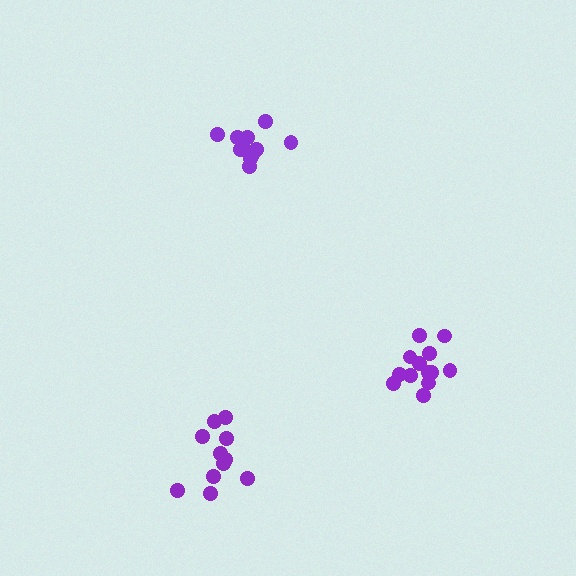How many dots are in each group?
Group 1: 11 dots, Group 2: 11 dots, Group 3: 13 dots (35 total).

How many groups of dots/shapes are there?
There are 3 groups.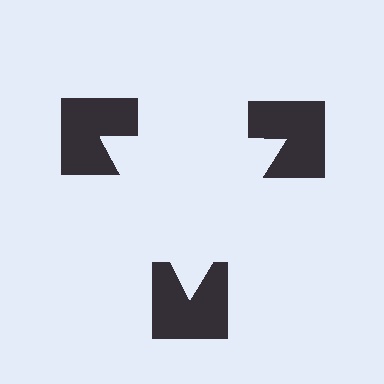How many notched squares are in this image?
There are 3 — one at each vertex of the illusory triangle.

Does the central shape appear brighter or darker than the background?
It typically appears slightly brighter than the background, even though no actual brightness change is drawn.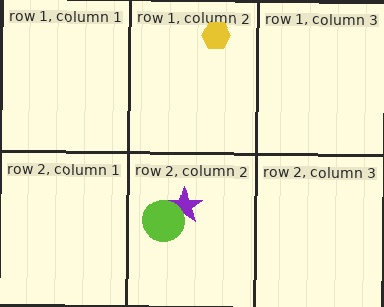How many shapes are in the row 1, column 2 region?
1.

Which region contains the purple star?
The row 2, column 2 region.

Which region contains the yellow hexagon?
The row 1, column 2 region.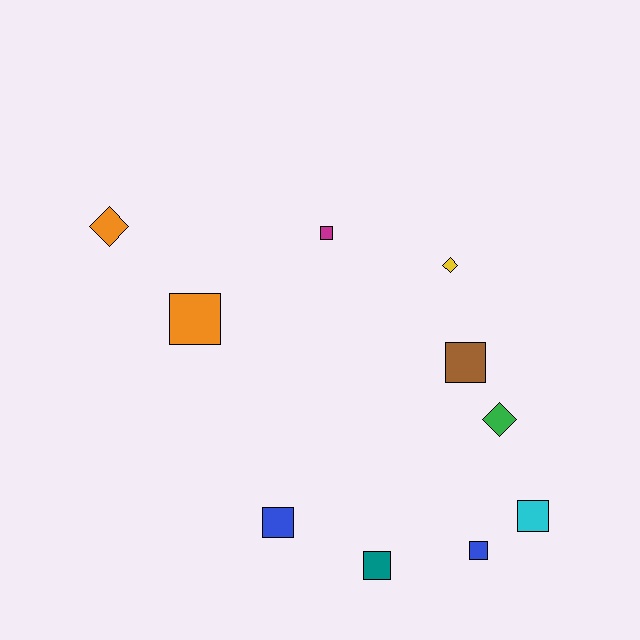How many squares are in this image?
There are 7 squares.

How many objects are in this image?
There are 10 objects.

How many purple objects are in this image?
There are no purple objects.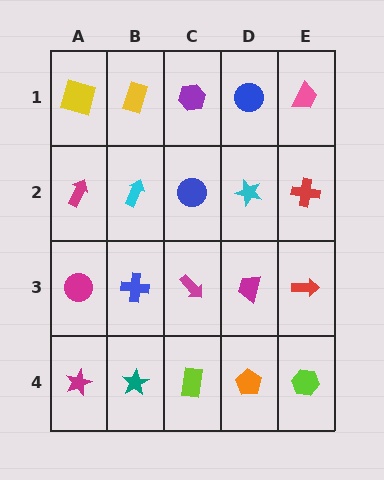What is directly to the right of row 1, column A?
A yellow rectangle.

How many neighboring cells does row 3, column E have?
3.